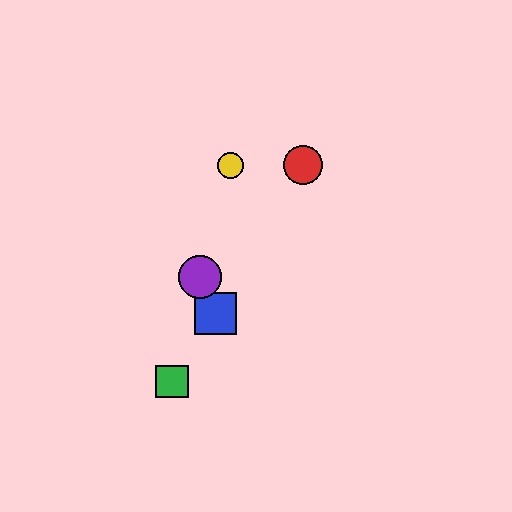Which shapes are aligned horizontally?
The red circle, the yellow circle are aligned horizontally.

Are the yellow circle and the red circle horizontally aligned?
Yes, both are at y≈165.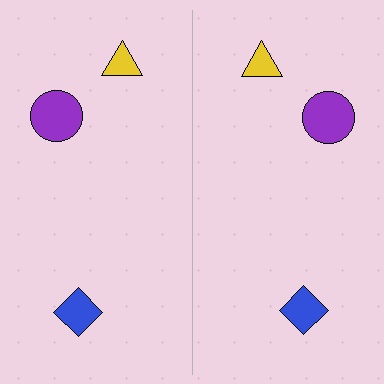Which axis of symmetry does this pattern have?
The pattern has a vertical axis of symmetry running through the center of the image.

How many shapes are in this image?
There are 6 shapes in this image.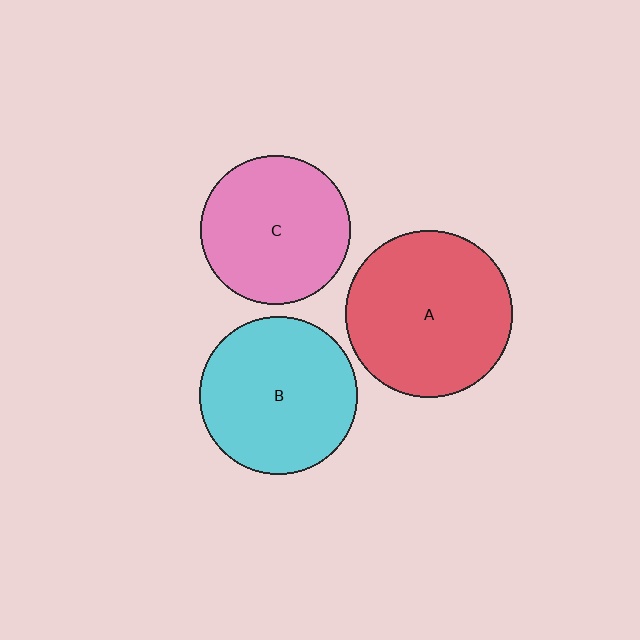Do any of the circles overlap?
No, none of the circles overlap.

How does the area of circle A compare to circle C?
Approximately 1.3 times.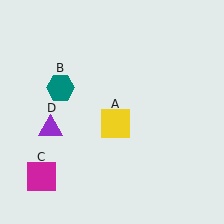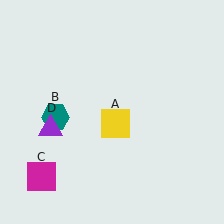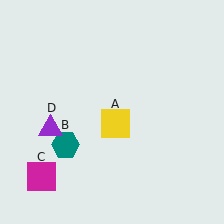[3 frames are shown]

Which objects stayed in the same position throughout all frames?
Yellow square (object A) and magenta square (object C) and purple triangle (object D) remained stationary.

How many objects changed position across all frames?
1 object changed position: teal hexagon (object B).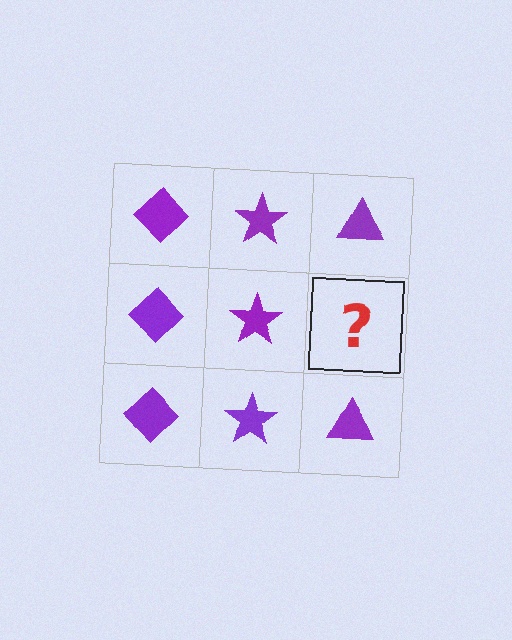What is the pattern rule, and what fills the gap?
The rule is that each column has a consistent shape. The gap should be filled with a purple triangle.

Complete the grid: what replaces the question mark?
The question mark should be replaced with a purple triangle.